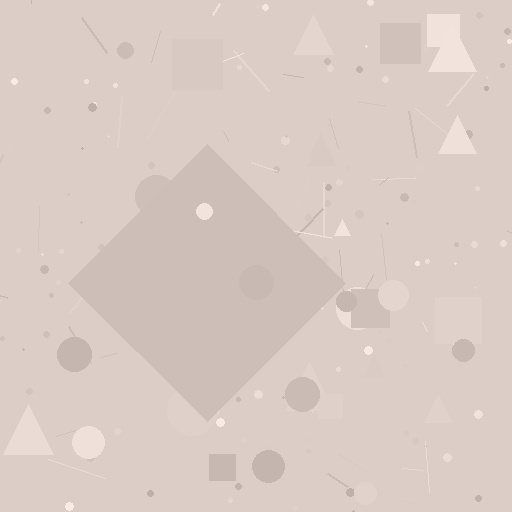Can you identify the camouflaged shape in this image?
The camouflaged shape is a diamond.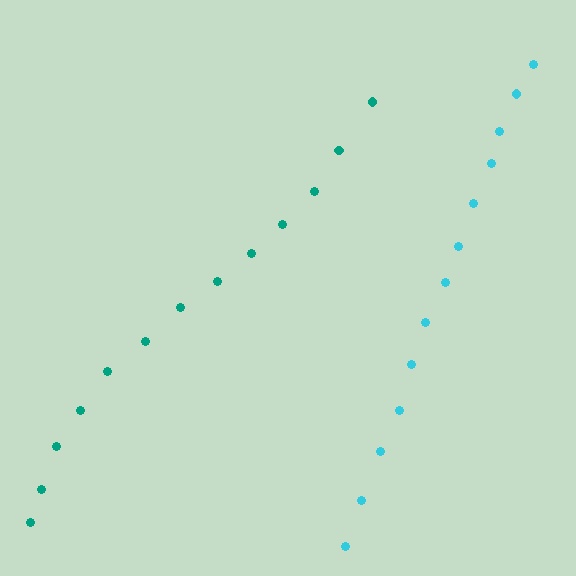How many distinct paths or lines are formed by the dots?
There are 2 distinct paths.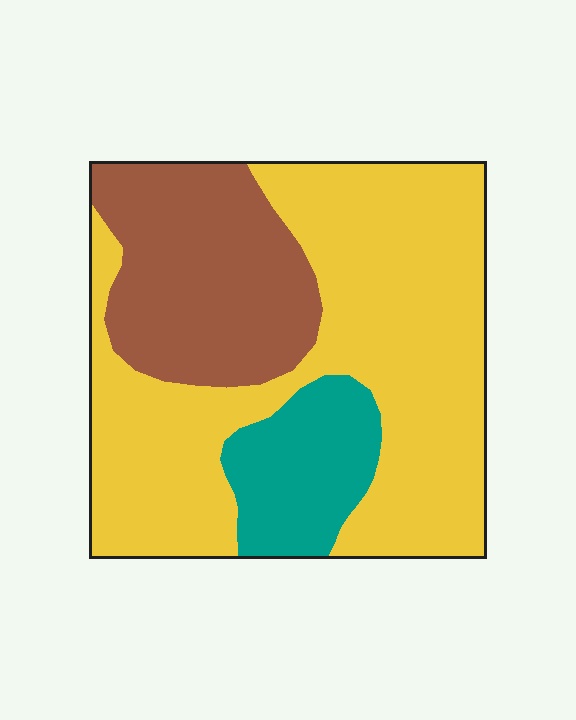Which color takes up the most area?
Yellow, at roughly 60%.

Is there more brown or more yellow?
Yellow.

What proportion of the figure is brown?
Brown takes up between a sixth and a third of the figure.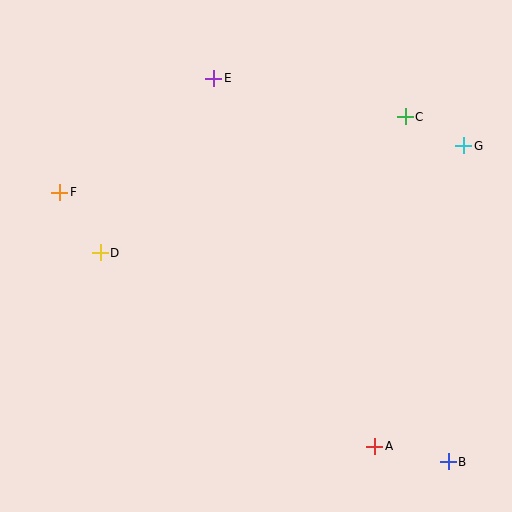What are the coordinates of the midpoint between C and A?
The midpoint between C and A is at (390, 282).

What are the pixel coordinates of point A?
Point A is at (375, 446).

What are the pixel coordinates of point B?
Point B is at (448, 462).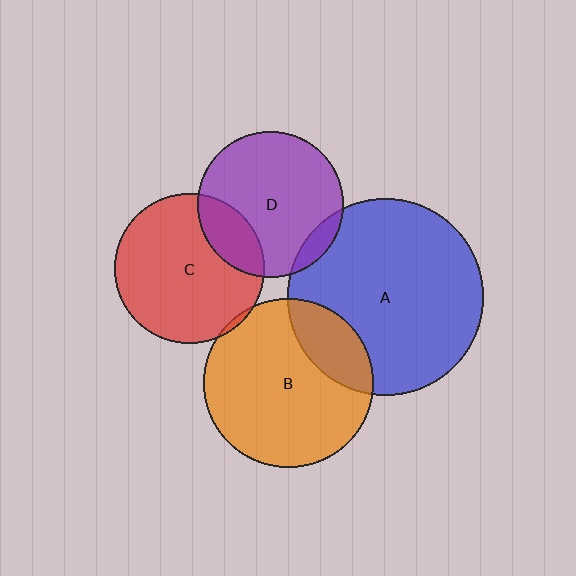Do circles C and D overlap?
Yes.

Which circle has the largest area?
Circle A (blue).